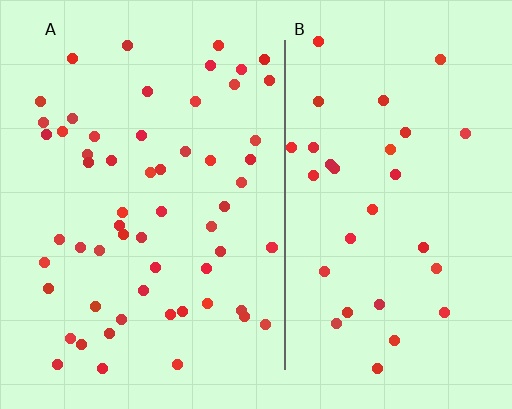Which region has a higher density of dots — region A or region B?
A (the left).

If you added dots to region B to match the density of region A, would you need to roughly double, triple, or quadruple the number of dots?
Approximately double.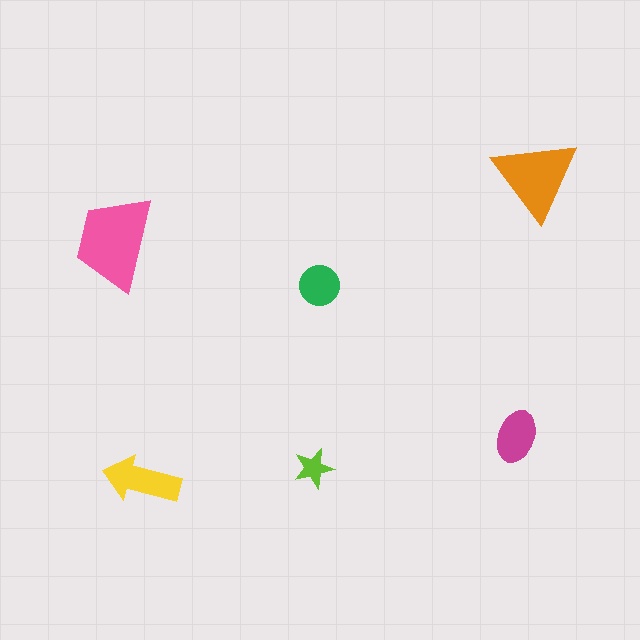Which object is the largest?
The pink trapezoid.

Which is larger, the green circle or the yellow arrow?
The yellow arrow.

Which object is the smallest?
The lime star.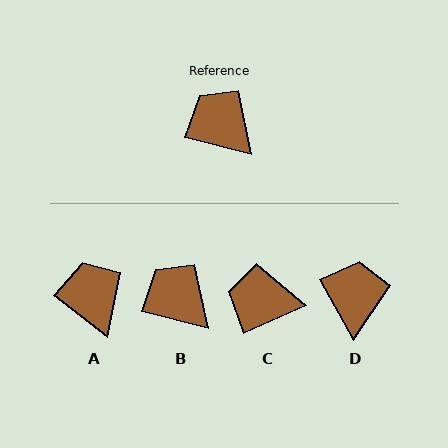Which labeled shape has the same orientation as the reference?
B.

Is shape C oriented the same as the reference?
No, it is off by about 38 degrees.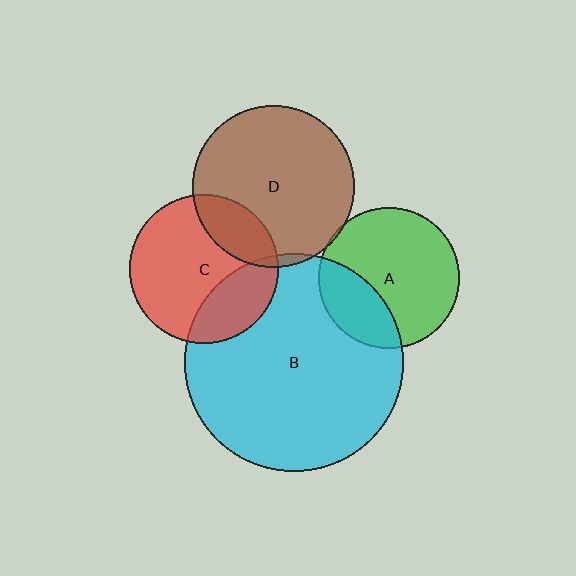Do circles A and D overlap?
Yes.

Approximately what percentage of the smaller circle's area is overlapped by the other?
Approximately 5%.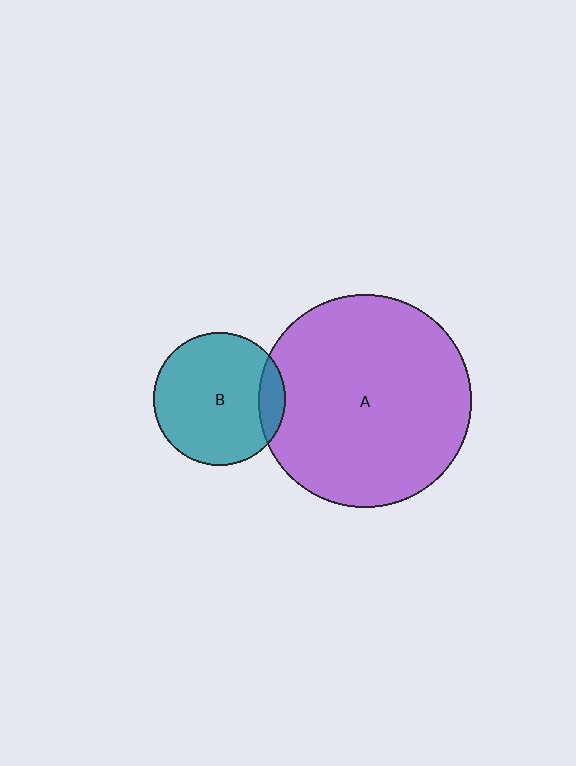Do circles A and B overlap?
Yes.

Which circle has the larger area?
Circle A (purple).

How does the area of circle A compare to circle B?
Approximately 2.6 times.